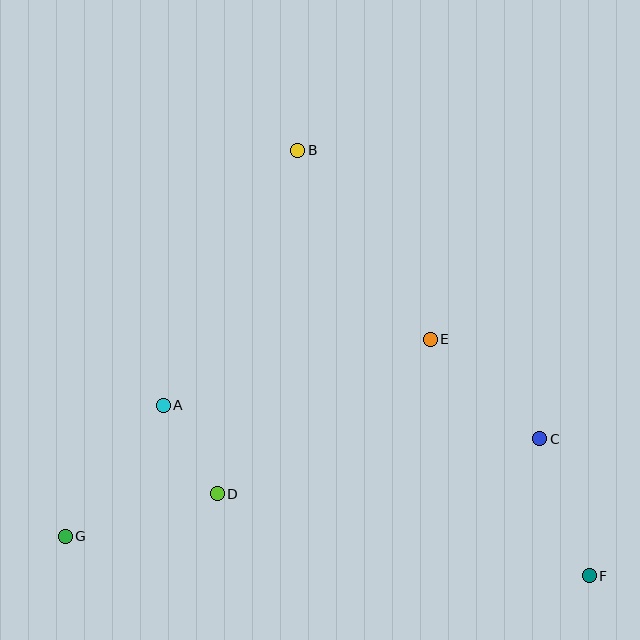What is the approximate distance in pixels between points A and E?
The distance between A and E is approximately 275 pixels.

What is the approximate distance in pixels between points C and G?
The distance between C and G is approximately 484 pixels.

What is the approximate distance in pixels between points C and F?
The distance between C and F is approximately 146 pixels.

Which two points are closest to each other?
Points A and D are closest to each other.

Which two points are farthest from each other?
Points F and G are farthest from each other.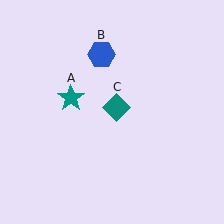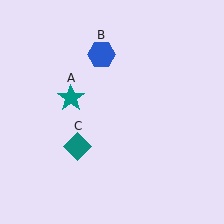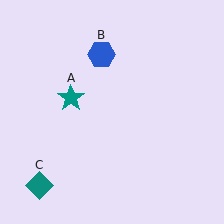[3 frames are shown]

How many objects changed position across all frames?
1 object changed position: teal diamond (object C).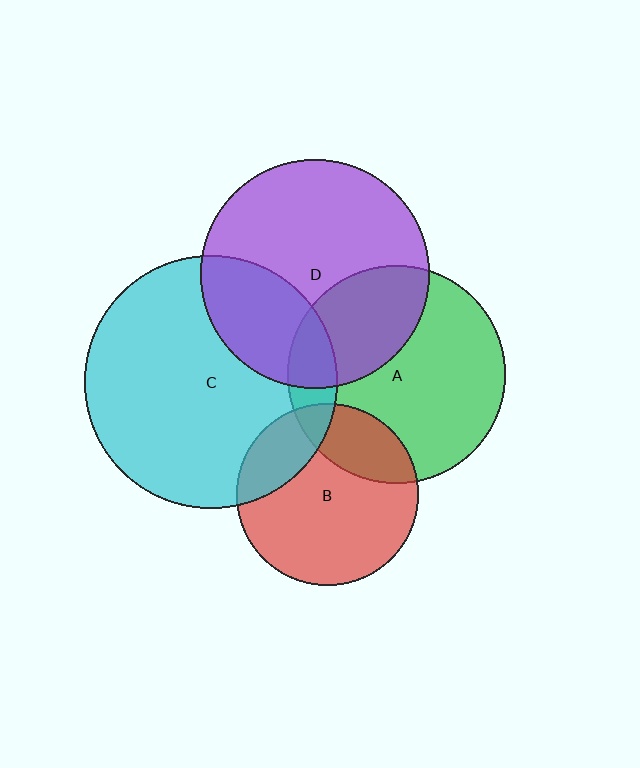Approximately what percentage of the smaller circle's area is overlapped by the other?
Approximately 25%.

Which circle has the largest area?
Circle C (cyan).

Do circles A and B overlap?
Yes.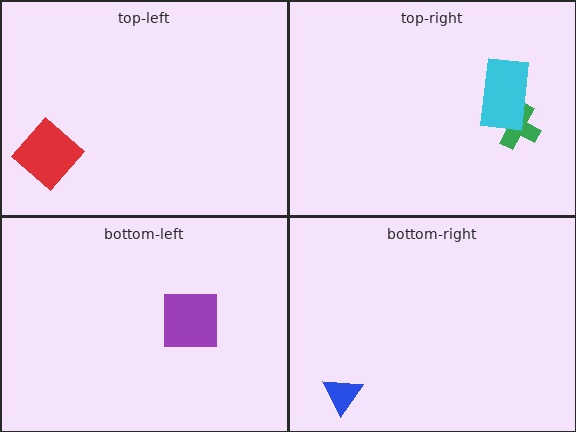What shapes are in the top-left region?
The red diamond.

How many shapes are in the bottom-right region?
1.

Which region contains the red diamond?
The top-left region.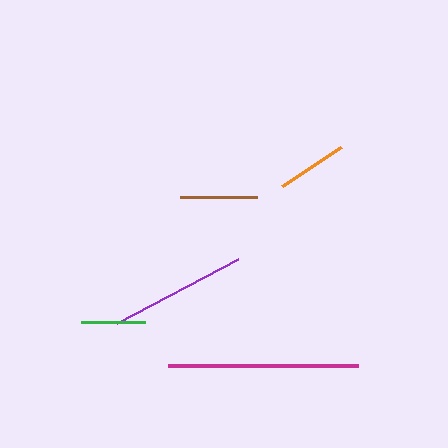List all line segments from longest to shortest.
From longest to shortest: magenta, purple, brown, orange, green.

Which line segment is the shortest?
The green line is the shortest at approximately 64 pixels.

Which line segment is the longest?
The magenta line is the longest at approximately 190 pixels.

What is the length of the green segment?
The green segment is approximately 64 pixels long.